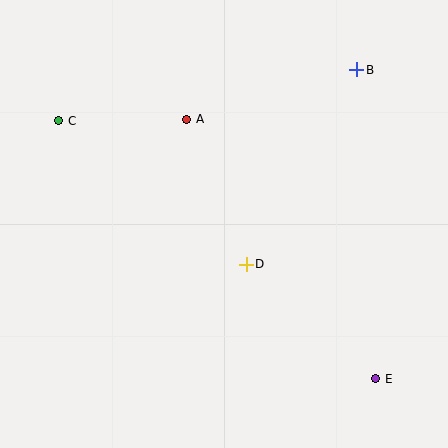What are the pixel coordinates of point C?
Point C is at (59, 121).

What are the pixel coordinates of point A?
Point A is at (187, 119).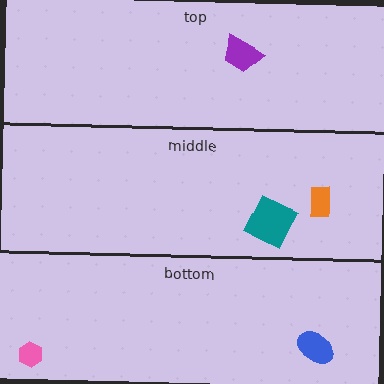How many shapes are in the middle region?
2.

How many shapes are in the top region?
1.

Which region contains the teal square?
The middle region.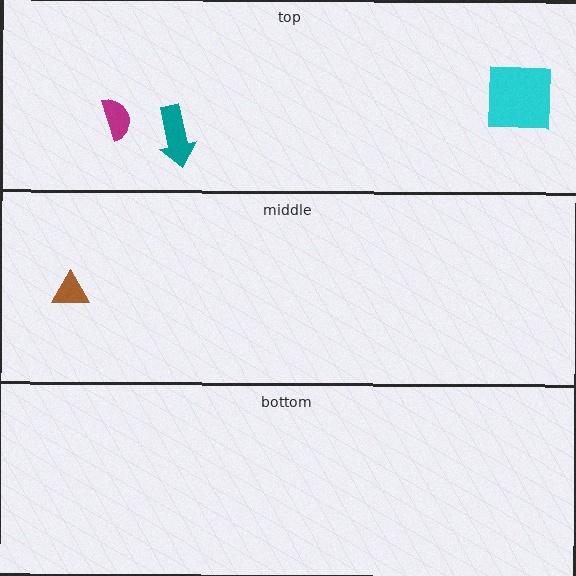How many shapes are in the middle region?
1.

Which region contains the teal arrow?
The top region.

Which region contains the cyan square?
The top region.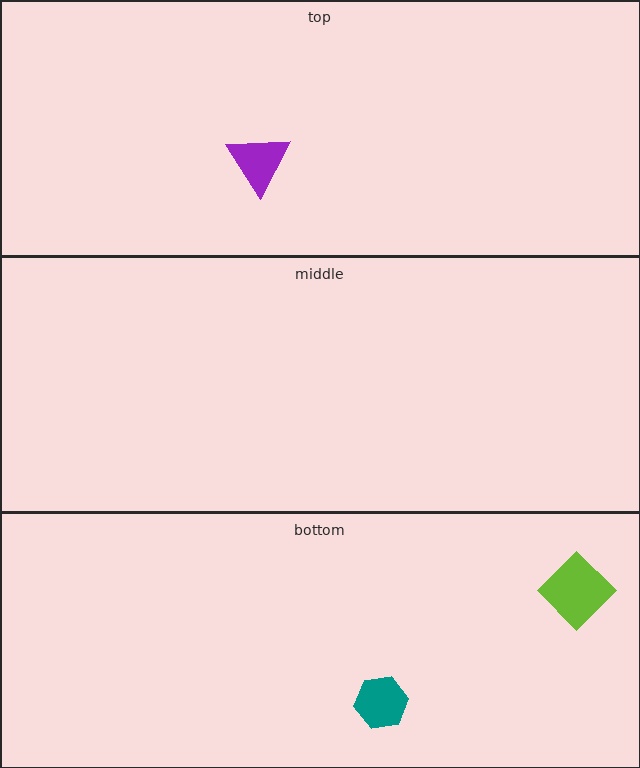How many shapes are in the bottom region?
2.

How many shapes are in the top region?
1.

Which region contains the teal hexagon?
The bottom region.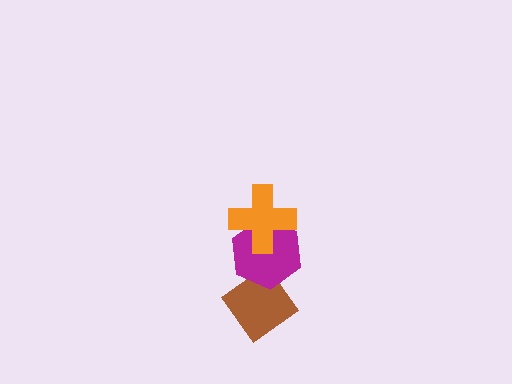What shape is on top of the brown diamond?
The magenta hexagon is on top of the brown diamond.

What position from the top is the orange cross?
The orange cross is 1st from the top.